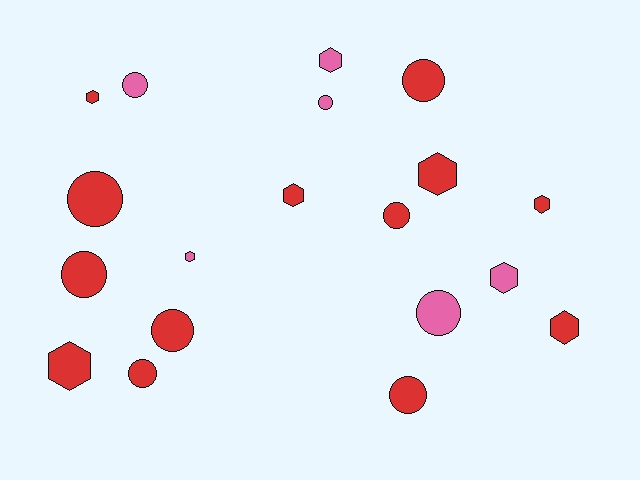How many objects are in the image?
There are 19 objects.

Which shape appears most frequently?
Circle, with 10 objects.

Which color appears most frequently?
Red, with 13 objects.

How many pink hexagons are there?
There are 3 pink hexagons.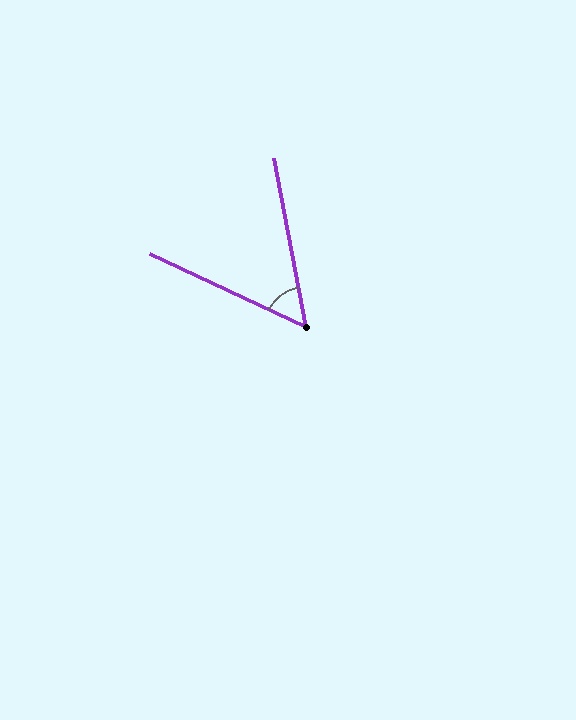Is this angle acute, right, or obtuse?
It is acute.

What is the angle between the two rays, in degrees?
Approximately 54 degrees.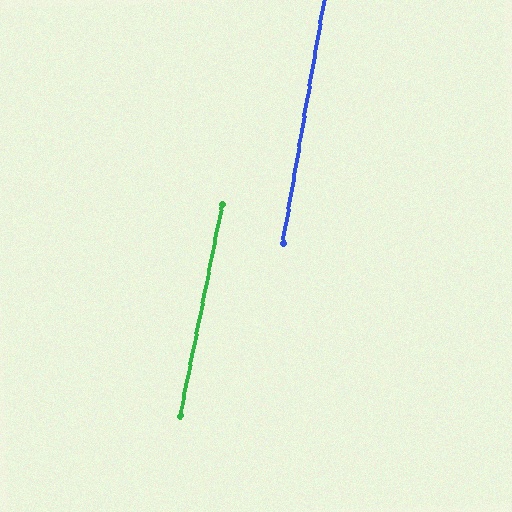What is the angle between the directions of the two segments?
Approximately 1 degree.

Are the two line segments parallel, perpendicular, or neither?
Parallel — their directions differ by only 1.5°.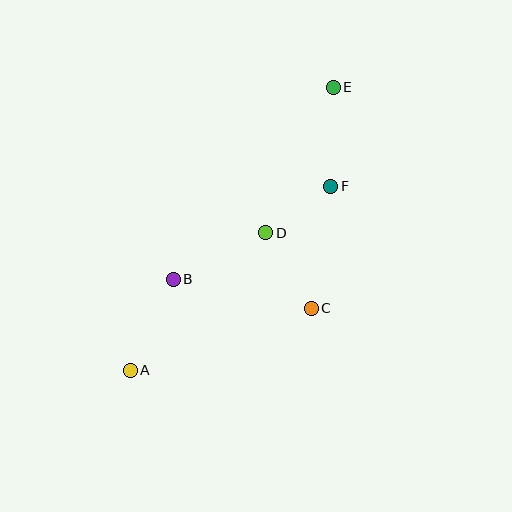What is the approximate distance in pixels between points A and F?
The distance between A and F is approximately 272 pixels.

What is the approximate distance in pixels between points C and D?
The distance between C and D is approximately 88 pixels.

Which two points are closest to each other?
Points D and F are closest to each other.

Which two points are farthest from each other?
Points A and E are farthest from each other.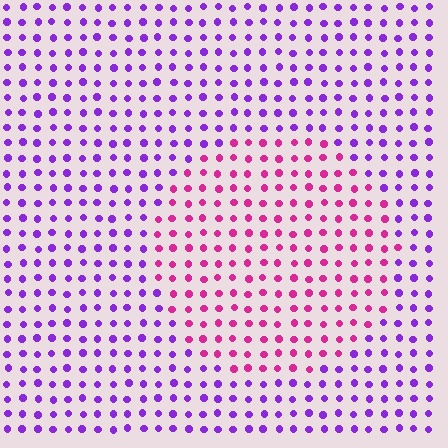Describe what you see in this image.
The image is filled with small purple elements in a uniform arrangement. A circle-shaped region is visible where the elements are tinted to a slightly different hue, forming a subtle color boundary.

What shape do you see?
I see a circle.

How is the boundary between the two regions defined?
The boundary is defined purely by a slight shift in hue (about 48 degrees). Spacing, size, and orientation are identical on both sides.